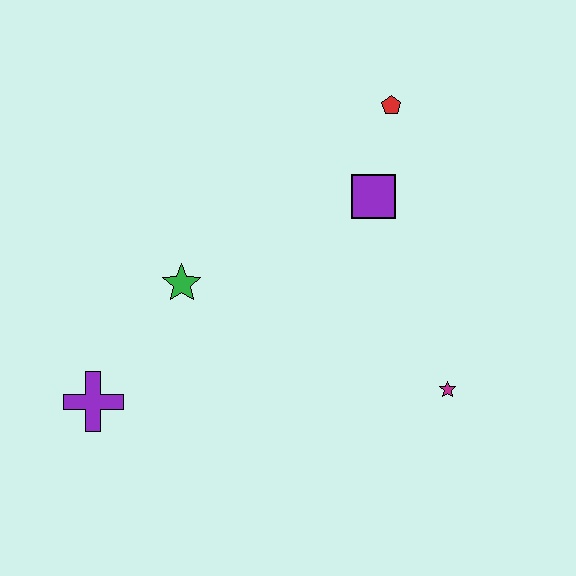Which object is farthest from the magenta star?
The purple cross is farthest from the magenta star.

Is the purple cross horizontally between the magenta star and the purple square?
No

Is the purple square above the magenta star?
Yes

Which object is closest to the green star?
The purple cross is closest to the green star.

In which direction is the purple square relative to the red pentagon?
The purple square is below the red pentagon.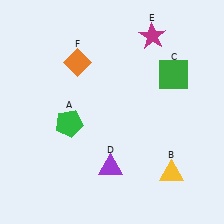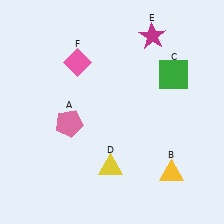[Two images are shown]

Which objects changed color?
A changed from green to pink. D changed from purple to yellow. F changed from orange to pink.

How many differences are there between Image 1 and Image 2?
There are 3 differences between the two images.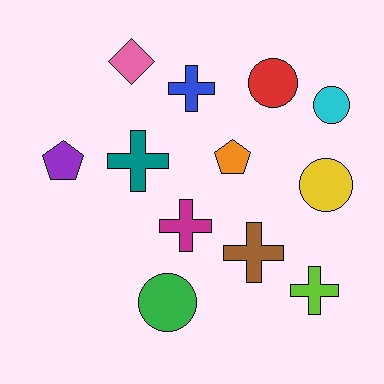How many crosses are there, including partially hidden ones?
There are 5 crosses.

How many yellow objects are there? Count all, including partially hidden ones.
There is 1 yellow object.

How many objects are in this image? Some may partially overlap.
There are 12 objects.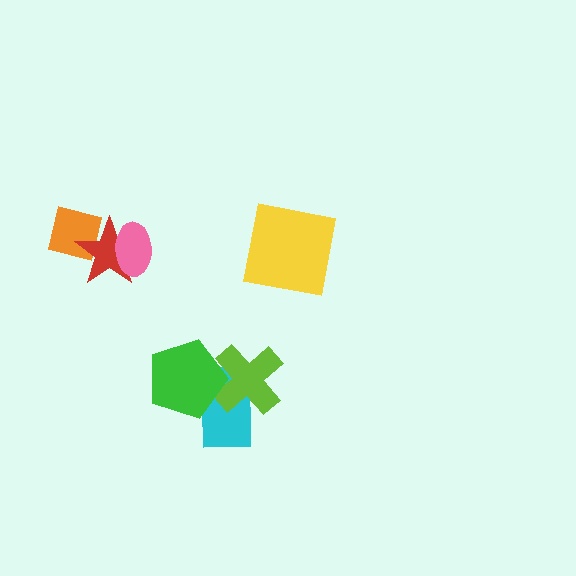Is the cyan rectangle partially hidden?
Yes, it is partially covered by another shape.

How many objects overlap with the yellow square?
0 objects overlap with the yellow square.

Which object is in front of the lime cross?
The green pentagon is in front of the lime cross.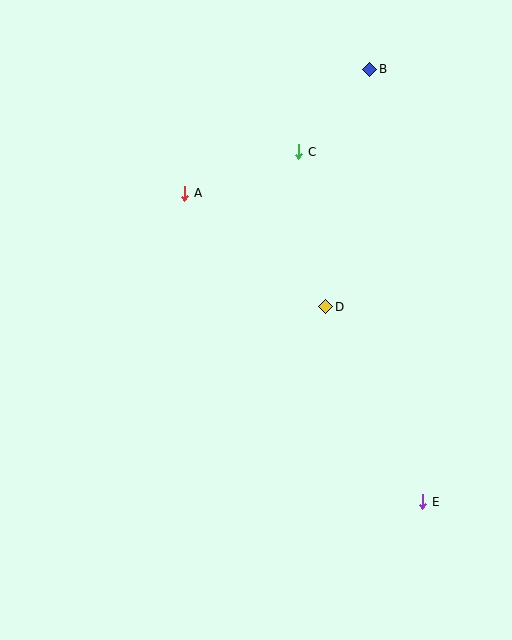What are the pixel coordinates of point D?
Point D is at (326, 307).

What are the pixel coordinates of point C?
Point C is at (299, 152).